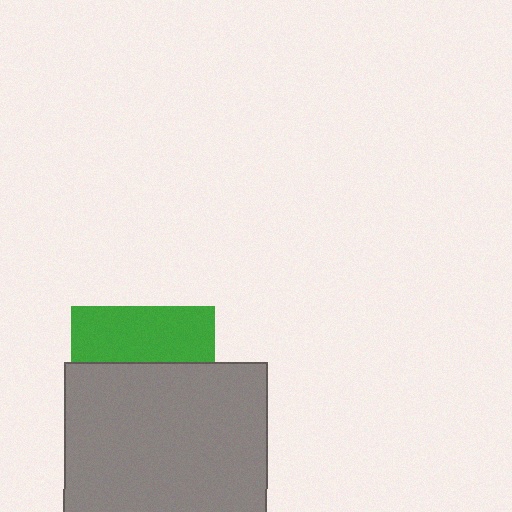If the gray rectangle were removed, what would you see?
You would see the complete green square.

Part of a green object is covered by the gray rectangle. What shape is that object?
It is a square.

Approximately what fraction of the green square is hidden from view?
Roughly 61% of the green square is hidden behind the gray rectangle.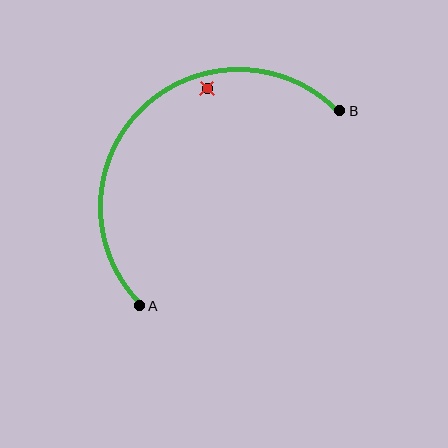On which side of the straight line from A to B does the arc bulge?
The arc bulges above and to the left of the straight line connecting A and B.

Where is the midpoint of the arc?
The arc midpoint is the point on the curve farthest from the straight line joining A and B. It sits above and to the left of that line.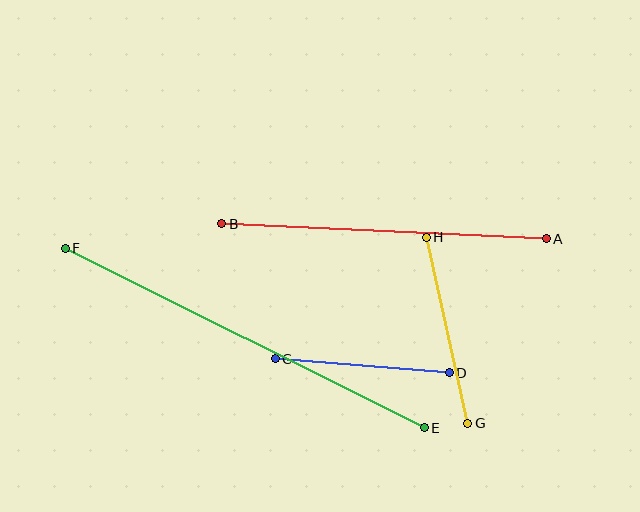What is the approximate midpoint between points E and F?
The midpoint is at approximately (245, 338) pixels.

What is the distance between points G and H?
The distance is approximately 191 pixels.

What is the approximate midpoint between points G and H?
The midpoint is at approximately (447, 330) pixels.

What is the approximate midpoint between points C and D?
The midpoint is at approximately (362, 366) pixels.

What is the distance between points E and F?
The distance is approximately 401 pixels.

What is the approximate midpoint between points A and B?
The midpoint is at approximately (384, 231) pixels.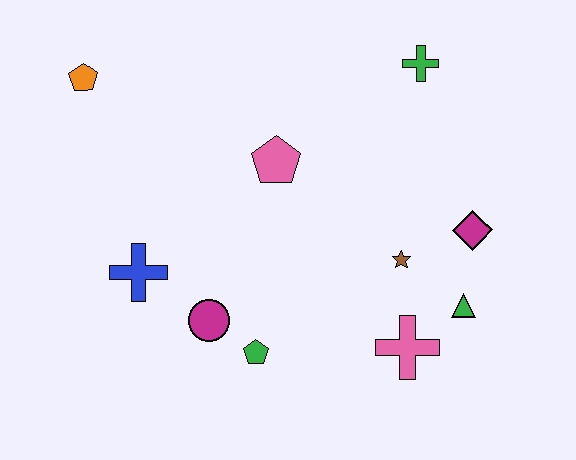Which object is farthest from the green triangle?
The orange pentagon is farthest from the green triangle.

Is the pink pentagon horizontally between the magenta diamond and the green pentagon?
Yes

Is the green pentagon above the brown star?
No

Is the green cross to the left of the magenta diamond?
Yes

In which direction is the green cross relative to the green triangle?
The green cross is above the green triangle.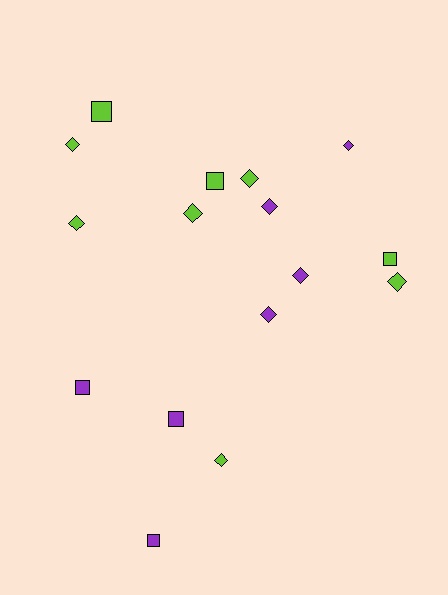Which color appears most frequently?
Lime, with 9 objects.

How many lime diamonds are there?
There are 6 lime diamonds.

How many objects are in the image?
There are 16 objects.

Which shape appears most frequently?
Diamond, with 10 objects.